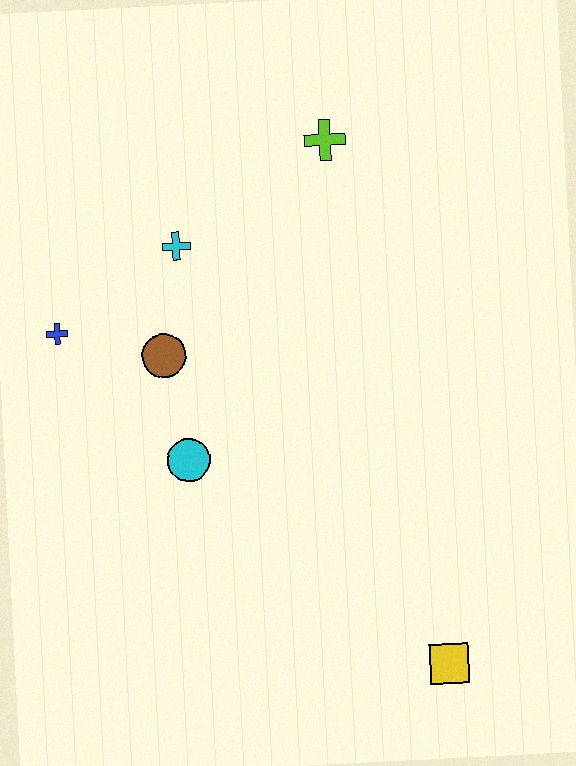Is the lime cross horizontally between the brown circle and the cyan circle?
No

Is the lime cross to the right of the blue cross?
Yes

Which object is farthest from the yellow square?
The lime cross is farthest from the yellow square.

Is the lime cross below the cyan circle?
No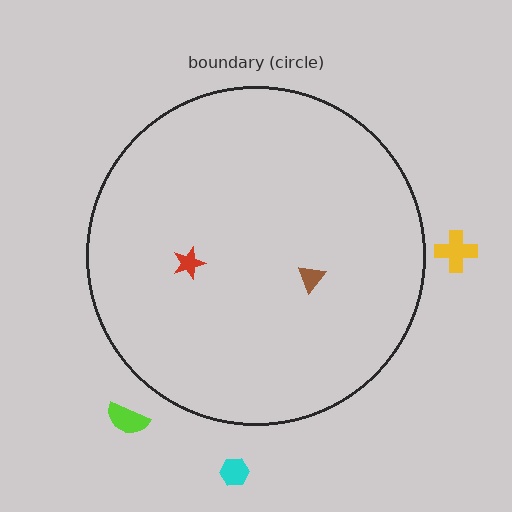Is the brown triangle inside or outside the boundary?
Inside.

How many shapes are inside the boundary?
2 inside, 3 outside.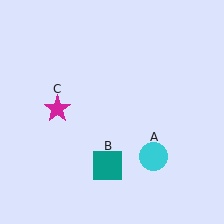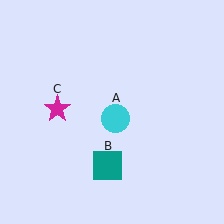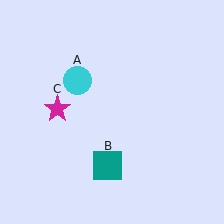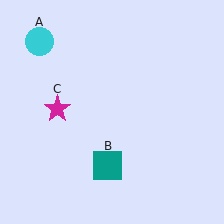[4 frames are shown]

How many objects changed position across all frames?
1 object changed position: cyan circle (object A).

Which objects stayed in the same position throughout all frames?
Teal square (object B) and magenta star (object C) remained stationary.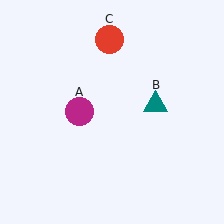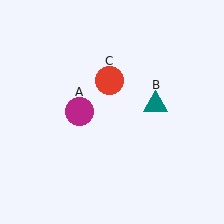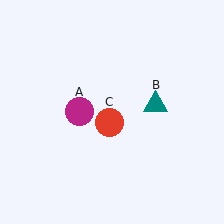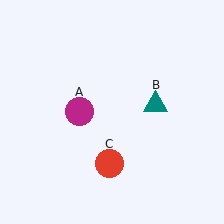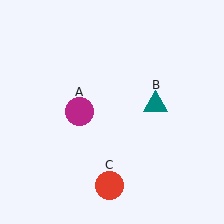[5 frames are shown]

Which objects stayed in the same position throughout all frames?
Magenta circle (object A) and teal triangle (object B) remained stationary.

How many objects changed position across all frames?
1 object changed position: red circle (object C).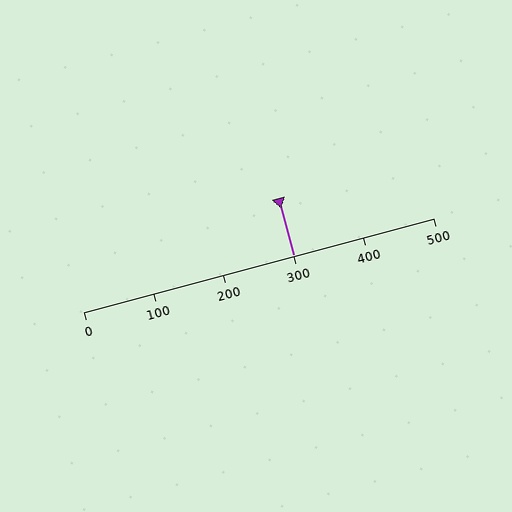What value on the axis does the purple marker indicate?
The marker indicates approximately 300.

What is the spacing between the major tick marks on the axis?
The major ticks are spaced 100 apart.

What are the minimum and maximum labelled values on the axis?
The axis runs from 0 to 500.